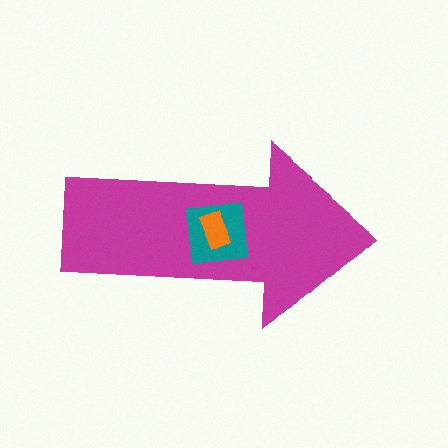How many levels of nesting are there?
3.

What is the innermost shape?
The orange rectangle.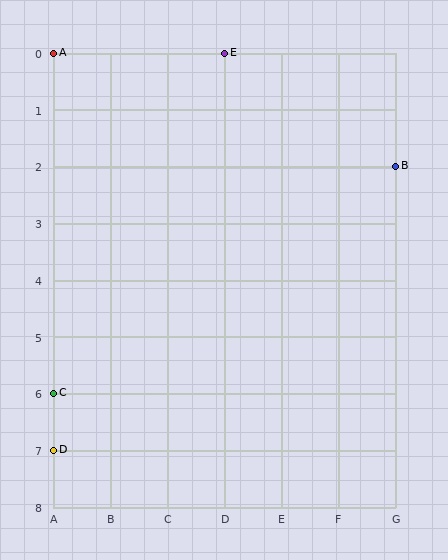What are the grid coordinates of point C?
Point C is at grid coordinates (A, 6).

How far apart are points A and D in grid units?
Points A and D are 7 rows apart.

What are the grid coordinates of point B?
Point B is at grid coordinates (G, 2).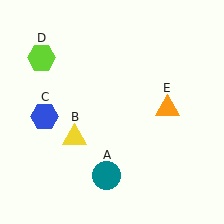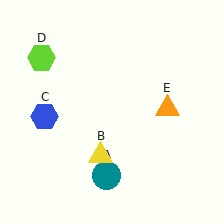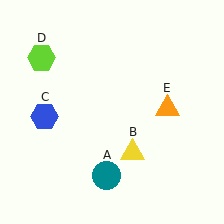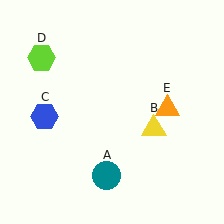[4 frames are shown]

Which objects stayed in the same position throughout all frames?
Teal circle (object A) and blue hexagon (object C) and lime hexagon (object D) and orange triangle (object E) remained stationary.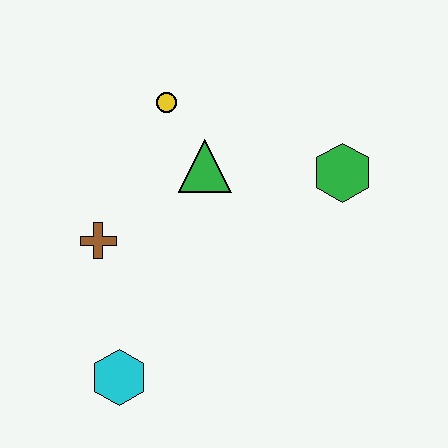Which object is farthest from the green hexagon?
The cyan hexagon is farthest from the green hexagon.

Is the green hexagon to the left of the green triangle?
No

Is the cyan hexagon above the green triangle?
No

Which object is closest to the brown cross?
The green triangle is closest to the brown cross.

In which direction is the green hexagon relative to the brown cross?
The green hexagon is to the right of the brown cross.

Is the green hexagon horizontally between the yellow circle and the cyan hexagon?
No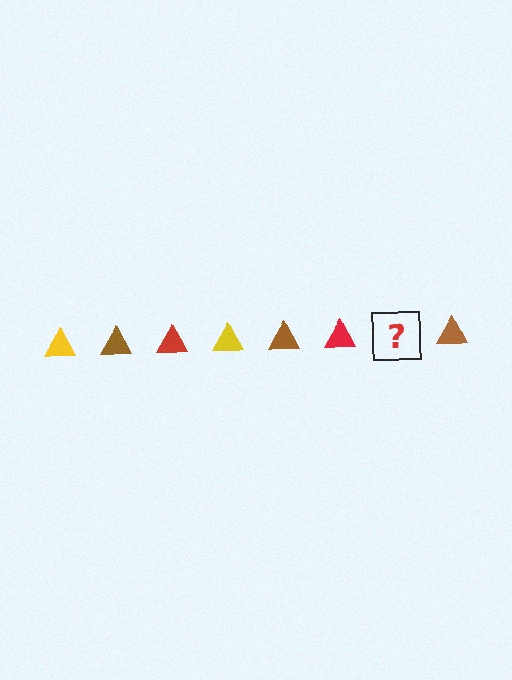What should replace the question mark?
The question mark should be replaced with a yellow triangle.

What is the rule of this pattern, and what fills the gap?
The rule is that the pattern cycles through yellow, brown, red triangles. The gap should be filled with a yellow triangle.